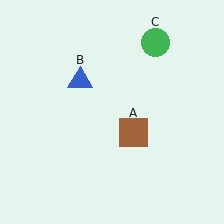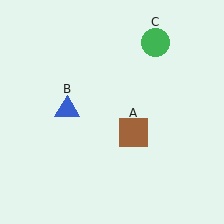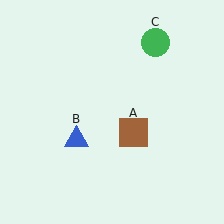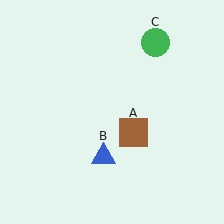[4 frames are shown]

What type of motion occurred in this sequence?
The blue triangle (object B) rotated counterclockwise around the center of the scene.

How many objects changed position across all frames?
1 object changed position: blue triangle (object B).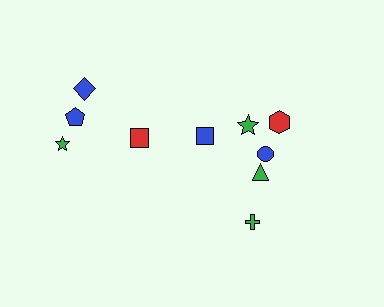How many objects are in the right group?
There are 6 objects.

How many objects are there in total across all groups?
There are 10 objects.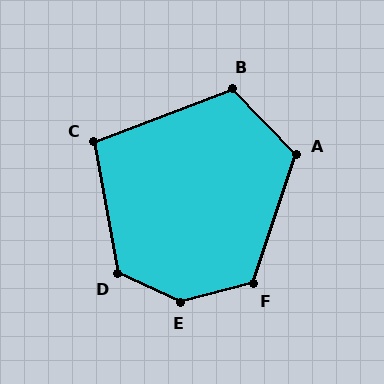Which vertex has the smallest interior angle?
C, at approximately 101 degrees.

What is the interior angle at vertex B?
Approximately 113 degrees (obtuse).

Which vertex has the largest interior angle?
E, at approximately 142 degrees.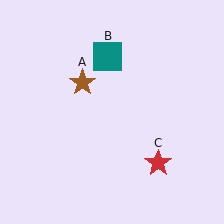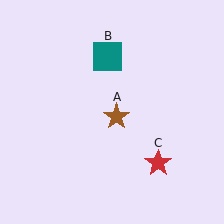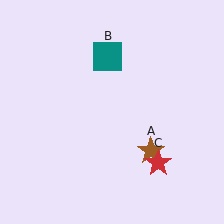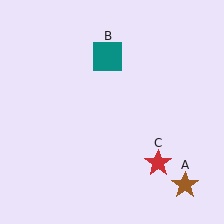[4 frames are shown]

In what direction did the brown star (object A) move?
The brown star (object A) moved down and to the right.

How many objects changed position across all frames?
1 object changed position: brown star (object A).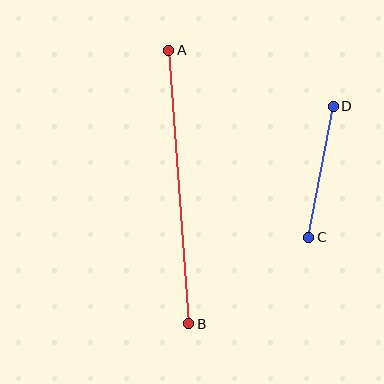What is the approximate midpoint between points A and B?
The midpoint is at approximately (179, 187) pixels.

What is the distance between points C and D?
The distance is approximately 133 pixels.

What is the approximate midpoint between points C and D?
The midpoint is at approximately (321, 172) pixels.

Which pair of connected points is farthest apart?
Points A and B are farthest apart.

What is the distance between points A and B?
The distance is approximately 274 pixels.